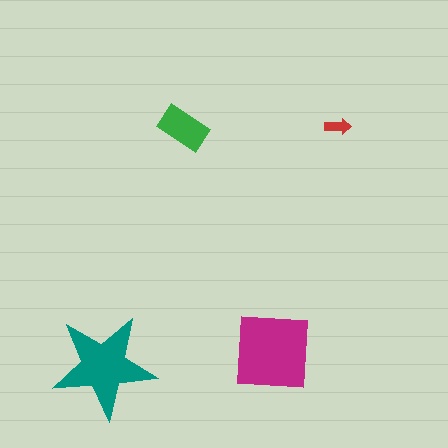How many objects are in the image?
There are 4 objects in the image.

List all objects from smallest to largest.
The red arrow, the green rectangle, the teal star, the magenta square.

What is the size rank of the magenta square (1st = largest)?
1st.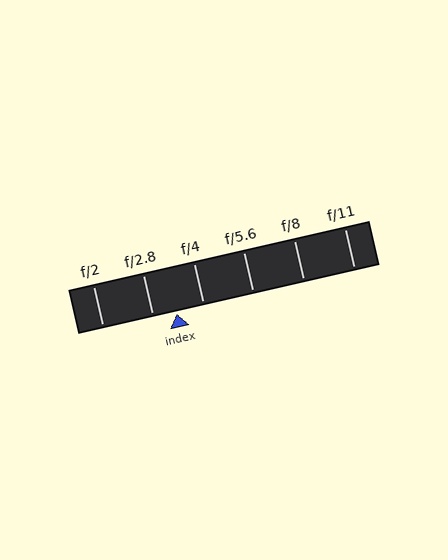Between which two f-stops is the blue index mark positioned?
The index mark is between f/2.8 and f/4.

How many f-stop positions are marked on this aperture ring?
There are 6 f-stop positions marked.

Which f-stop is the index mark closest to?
The index mark is closest to f/2.8.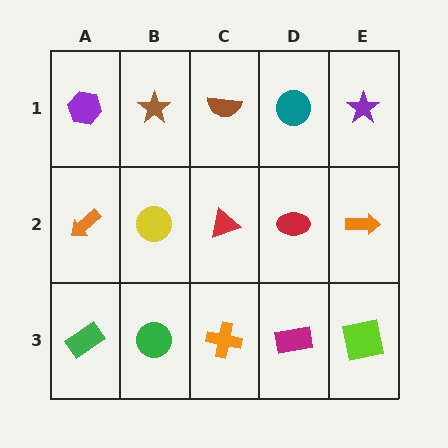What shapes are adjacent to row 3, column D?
A red ellipse (row 2, column D), an orange cross (row 3, column C), a lime square (row 3, column E).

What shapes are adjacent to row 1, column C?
A red triangle (row 2, column C), a brown star (row 1, column B), a teal circle (row 1, column D).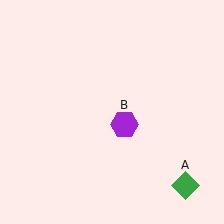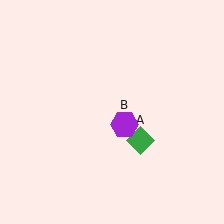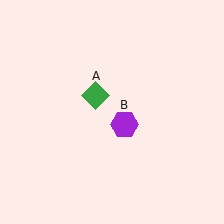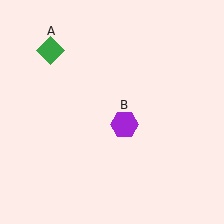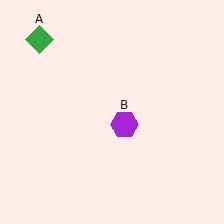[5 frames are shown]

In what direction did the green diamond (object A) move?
The green diamond (object A) moved up and to the left.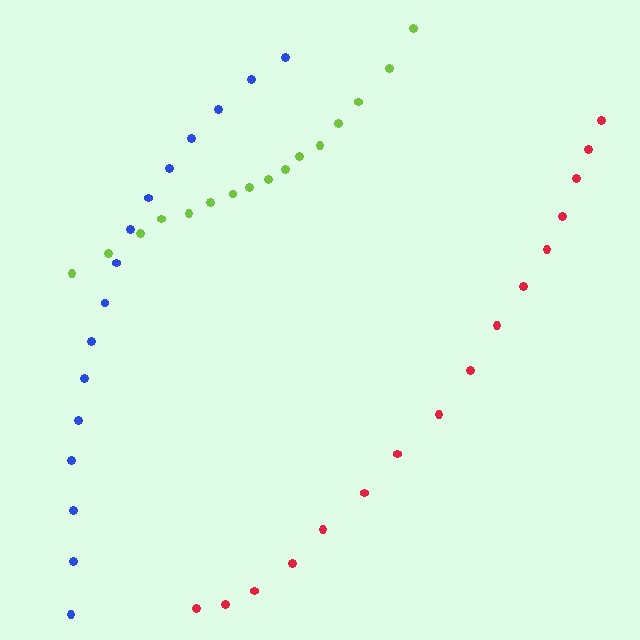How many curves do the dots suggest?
There are 3 distinct paths.